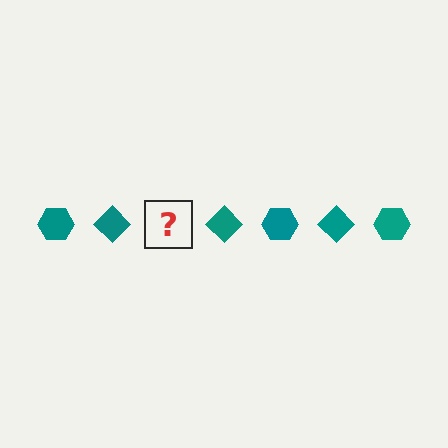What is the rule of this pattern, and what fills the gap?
The rule is that the pattern cycles through hexagon, diamond shapes in teal. The gap should be filled with a teal hexagon.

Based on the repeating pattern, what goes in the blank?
The blank should be a teal hexagon.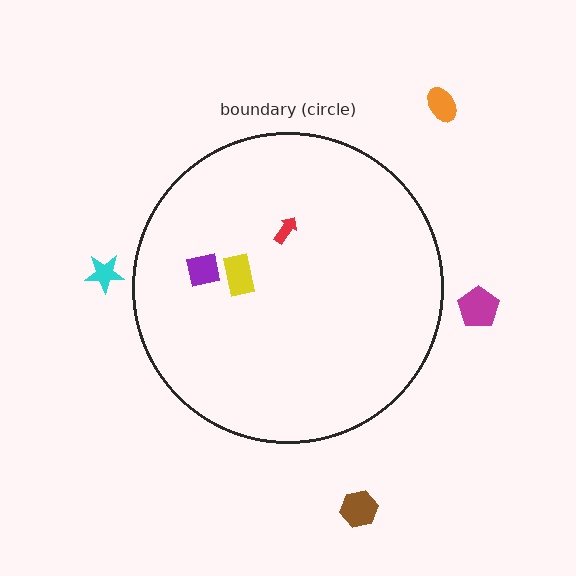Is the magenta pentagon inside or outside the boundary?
Outside.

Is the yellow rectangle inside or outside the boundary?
Inside.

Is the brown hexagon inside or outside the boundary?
Outside.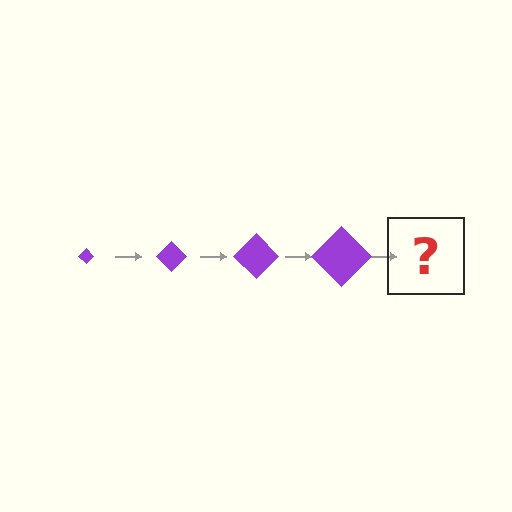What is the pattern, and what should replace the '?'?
The pattern is that the diamond gets progressively larger each step. The '?' should be a purple diamond, larger than the previous one.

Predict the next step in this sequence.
The next step is a purple diamond, larger than the previous one.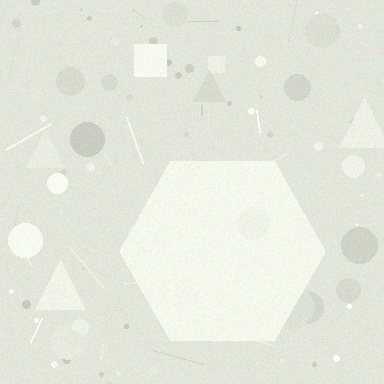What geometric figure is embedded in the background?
A hexagon is embedded in the background.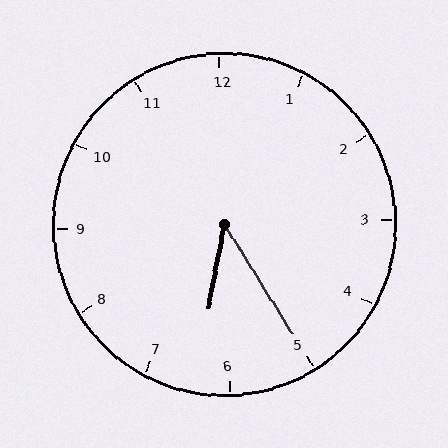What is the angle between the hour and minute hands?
Approximately 42 degrees.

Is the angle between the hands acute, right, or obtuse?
It is acute.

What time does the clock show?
6:25.